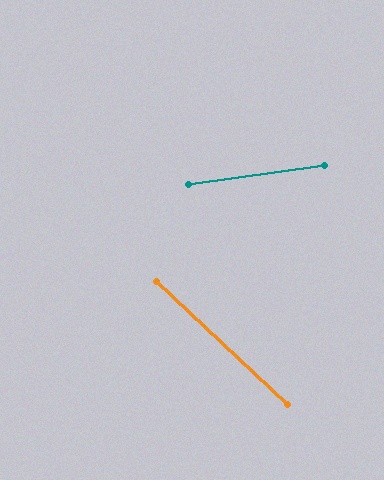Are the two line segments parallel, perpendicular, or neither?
Neither parallel nor perpendicular — they differ by about 51°.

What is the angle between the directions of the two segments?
Approximately 51 degrees.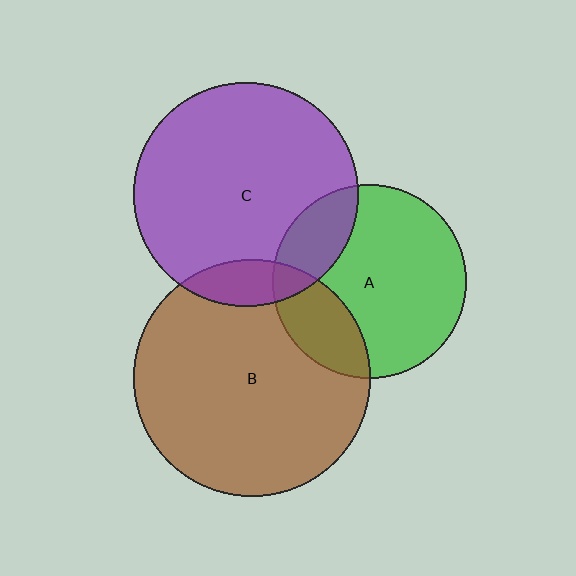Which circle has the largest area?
Circle B (brown).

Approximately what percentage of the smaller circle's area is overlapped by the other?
Approximately 10%.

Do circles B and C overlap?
Yes.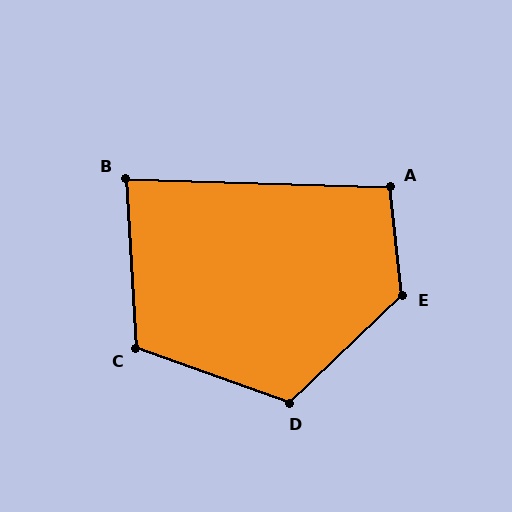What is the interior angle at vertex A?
Approximately 98 degrees (obtuse).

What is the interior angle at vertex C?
Approximately 113 degrees (obtuse).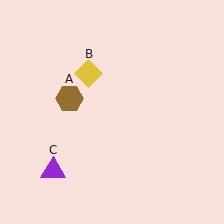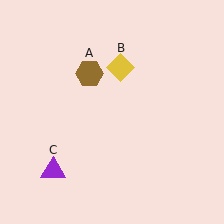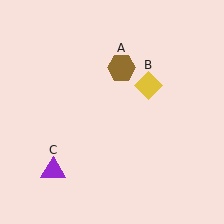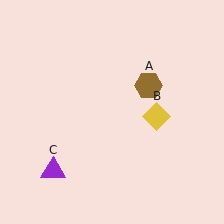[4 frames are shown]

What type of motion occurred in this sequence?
The brown hexagon (object A), yellow diamond (object B) rotated clockwise around the center of the scene.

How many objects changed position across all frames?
2 objects changed position: brown hexagon (object A), yellow diamond (object B).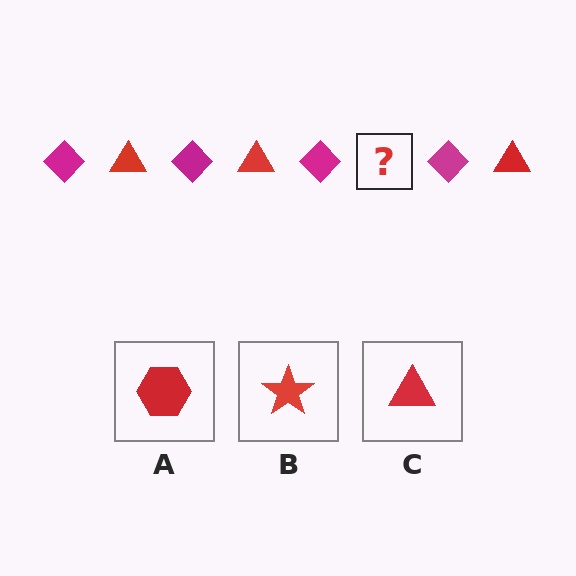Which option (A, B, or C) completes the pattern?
C.